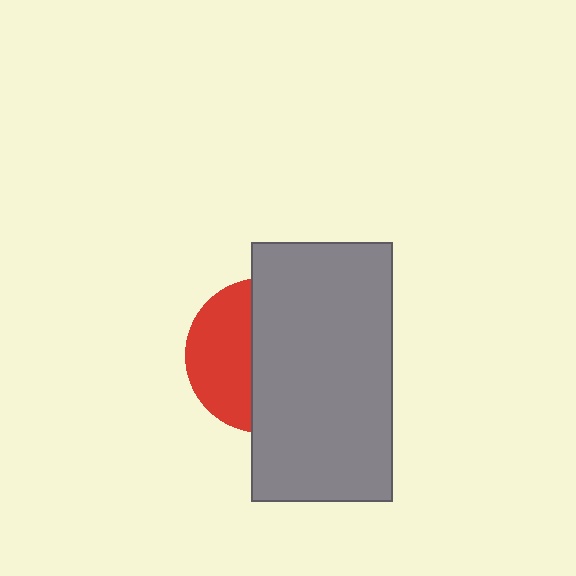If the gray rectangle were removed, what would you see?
You would see the complete red circle.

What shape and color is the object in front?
The object in front is a gray rectangle.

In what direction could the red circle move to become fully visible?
The red circle could move left. That would shift it out from behind the gray rectangle entirely.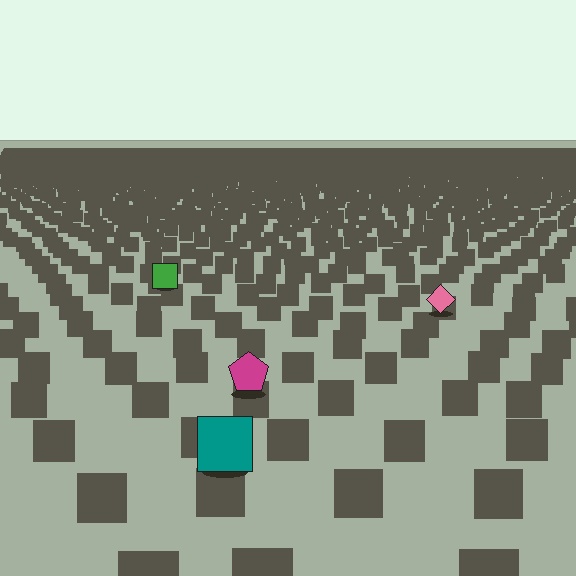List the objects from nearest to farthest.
From nearest to farthest: the teal square, the magenta pentagon, the pink diamond, the green square.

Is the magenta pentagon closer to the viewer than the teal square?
No. The teal square is closer — you can tell from the texture gradient: the ground texture is coarser near it.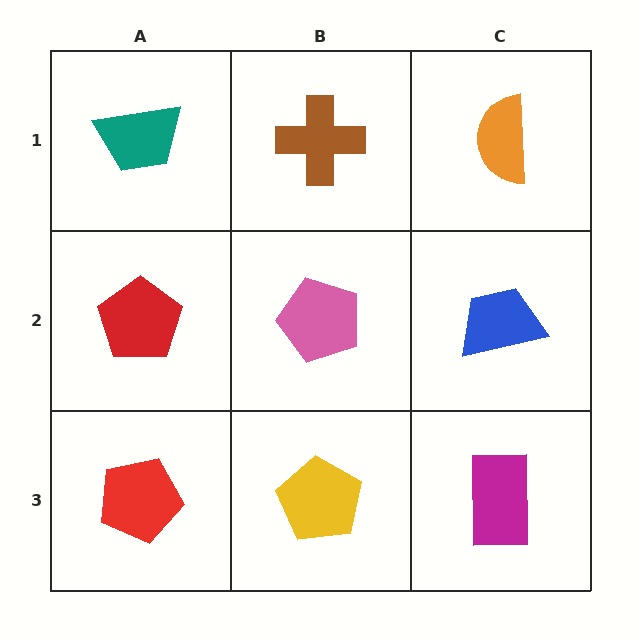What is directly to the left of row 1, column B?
A teal trapezoid.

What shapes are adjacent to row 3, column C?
A blue trapezoid (row 2, column C), a yellow pentagon (row 3, column B).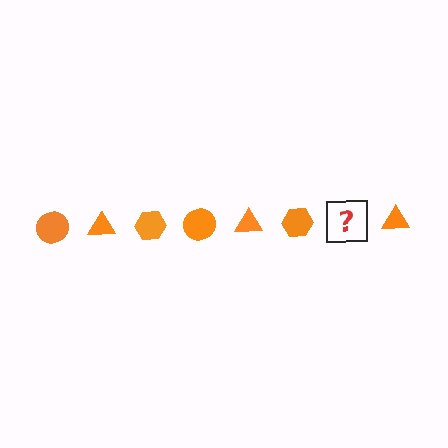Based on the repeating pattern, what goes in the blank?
The blank should be an orange circle.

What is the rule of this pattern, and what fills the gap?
The rule is that the pattern cycles through circle, triangle, hexagon shapes in orange. The gap should be filled with an orange circle.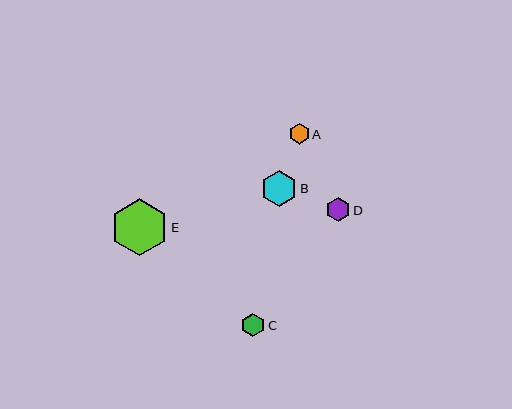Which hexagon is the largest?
Hexagon E is the largest with a size of approximately 57 pixels.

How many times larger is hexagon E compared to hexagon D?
Hexagon E is approximately 2.4 times the size of hexagon D.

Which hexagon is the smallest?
Hexagon A is the smallest with a size of approximately 20 pixels.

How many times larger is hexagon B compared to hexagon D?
Hexagon B is approximately 1.5 times the size of hexagon D.